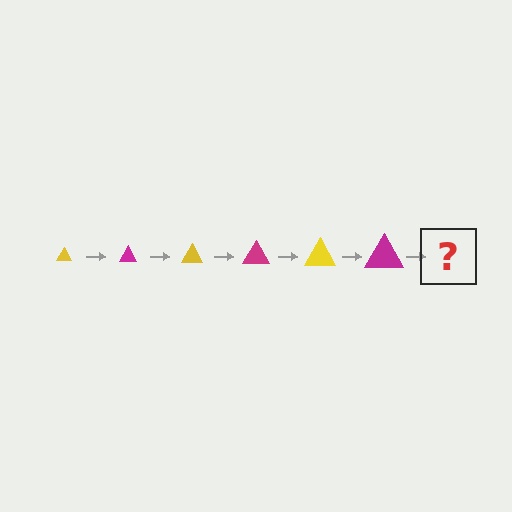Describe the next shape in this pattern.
It should be a yellow triangle, larger than the previous one.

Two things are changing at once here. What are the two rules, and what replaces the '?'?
The two rules are that the triangle grows larger each step and the color cycles through yellow and magenta. The '?' should be a yellow triangle, larger than the previous one.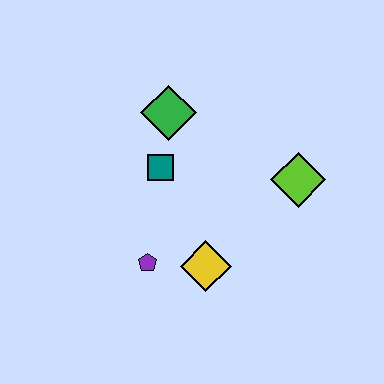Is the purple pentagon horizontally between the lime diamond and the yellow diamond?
No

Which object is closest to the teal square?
The green diamond is closest to the teal square.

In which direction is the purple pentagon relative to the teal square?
The purple pentagon is below the teal square.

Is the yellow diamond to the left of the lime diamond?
Yes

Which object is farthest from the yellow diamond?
The green diamond is farthest from the yellow diamond.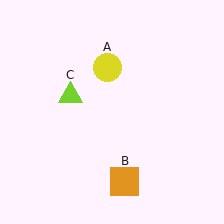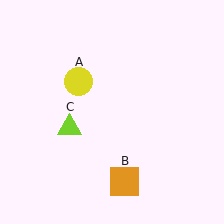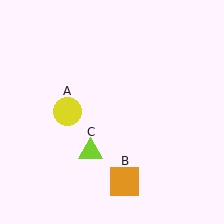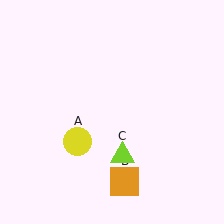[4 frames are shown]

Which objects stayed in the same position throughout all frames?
Orange square (object B) remained stationary.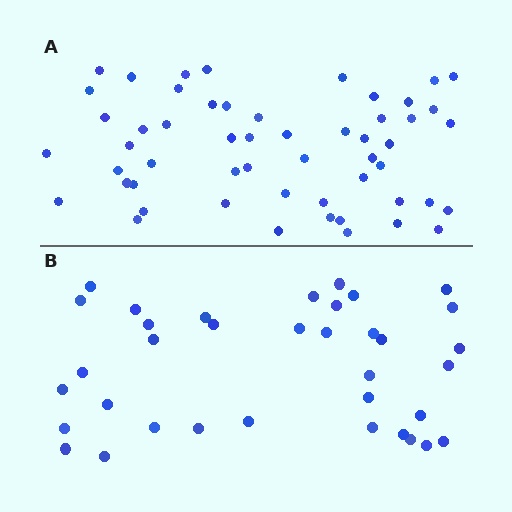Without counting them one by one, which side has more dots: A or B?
Region A (the top region) has more dots.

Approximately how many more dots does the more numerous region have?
Region A has approximately 20 more dots than region B.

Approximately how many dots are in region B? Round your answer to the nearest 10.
About 40 dots. (The exact count is 36, which rounds to 40.)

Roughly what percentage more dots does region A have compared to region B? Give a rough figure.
About 50% more.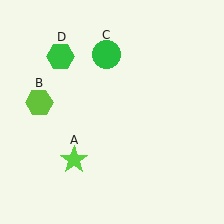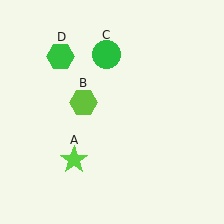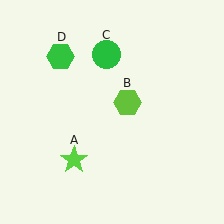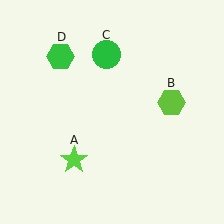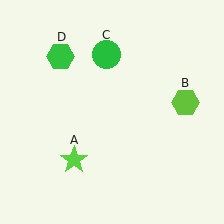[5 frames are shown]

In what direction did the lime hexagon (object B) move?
The lime hexagon (object B) moved right.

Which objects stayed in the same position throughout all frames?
Lime star (object A) and green circle (object C) and green hexagon (object D) remained stationary.